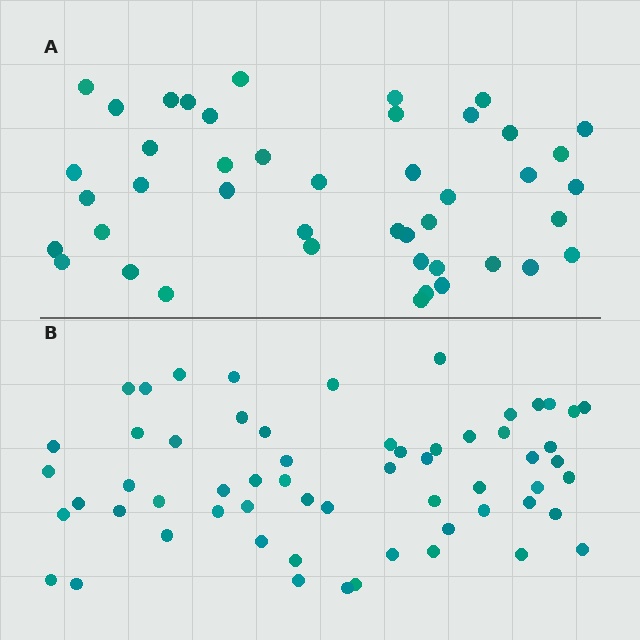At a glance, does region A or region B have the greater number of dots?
Region B (the bottom region) has more dots.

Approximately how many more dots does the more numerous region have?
Region B has approximately 15 more dots than region A.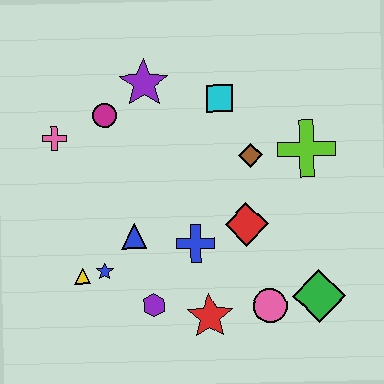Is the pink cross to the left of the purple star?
Yes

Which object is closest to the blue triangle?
The blue star is closest to the blue triangle.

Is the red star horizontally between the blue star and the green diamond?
Yes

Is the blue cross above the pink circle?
Yes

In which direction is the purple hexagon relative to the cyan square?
The purple hexagon is below the cyan square.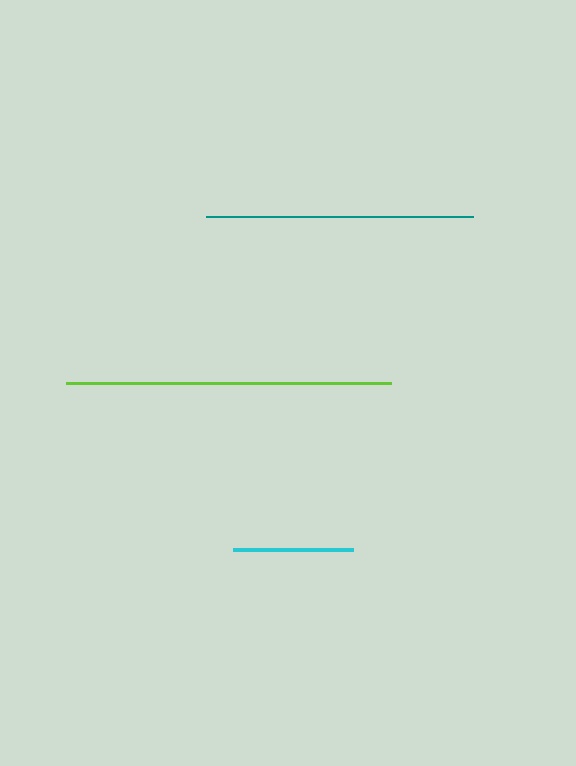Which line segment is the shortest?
The cyan line is the shortest at approximately 121 pixels.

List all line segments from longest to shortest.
From longest to shortest: lime, teal, cyan.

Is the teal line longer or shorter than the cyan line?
The teal line is longer than the cyan line.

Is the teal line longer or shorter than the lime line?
The lime line is longer than the teal line.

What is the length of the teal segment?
The teal segment is approximately 266 pixels long.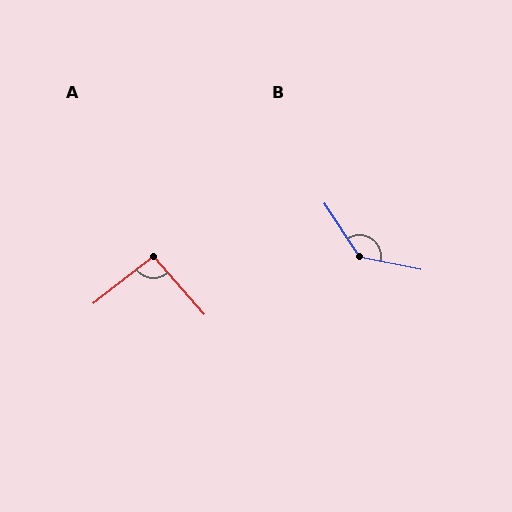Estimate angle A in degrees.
Approximately 93 degrees.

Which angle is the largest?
B, at approximately 134 degrees.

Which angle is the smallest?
A, at approximately 93 degrees.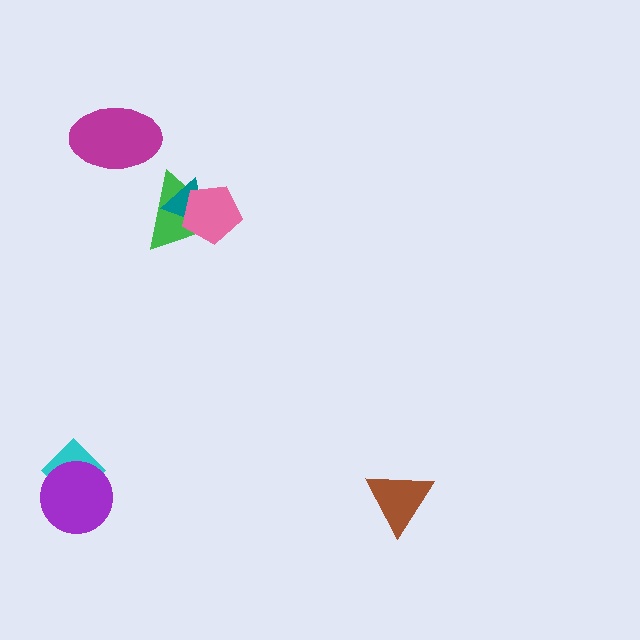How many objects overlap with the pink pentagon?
2 objects overlap with the pink pentagon.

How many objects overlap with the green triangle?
2 objects overlap with the green triangle.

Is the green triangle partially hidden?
Yes, it is partially covered by another shape.